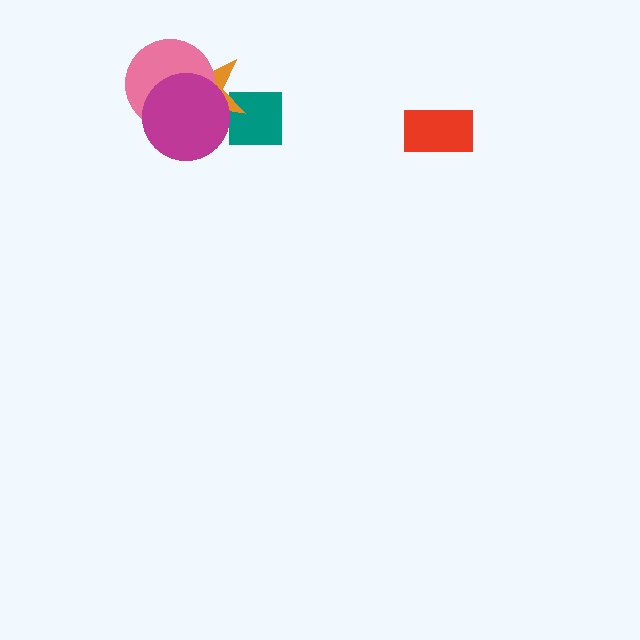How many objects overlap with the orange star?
3 objects overlap with the orange star.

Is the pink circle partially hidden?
Yes, it is partially covered by another shape.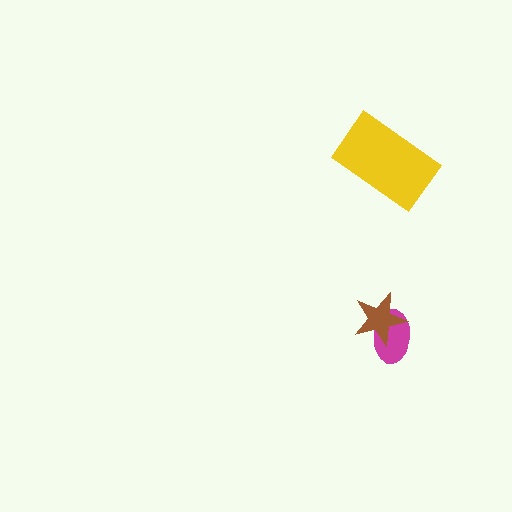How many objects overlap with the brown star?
1 object overlaps with the brown star.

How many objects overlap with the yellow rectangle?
0 objects overlap with the yellow rectangle.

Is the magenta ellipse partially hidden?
Yes, it is partially covered by another shape.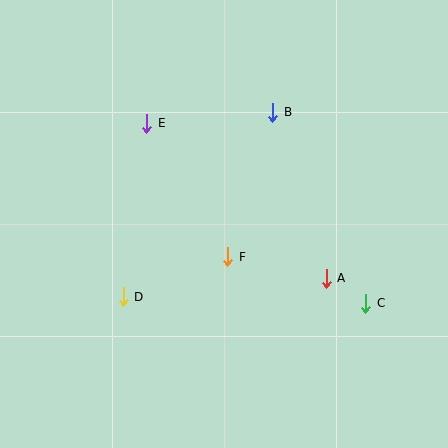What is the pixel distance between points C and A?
The distance between C and A is 47 pixels.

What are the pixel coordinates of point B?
Point B is at (273, 112).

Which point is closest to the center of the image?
Point F at (228, 257) is closest to the center.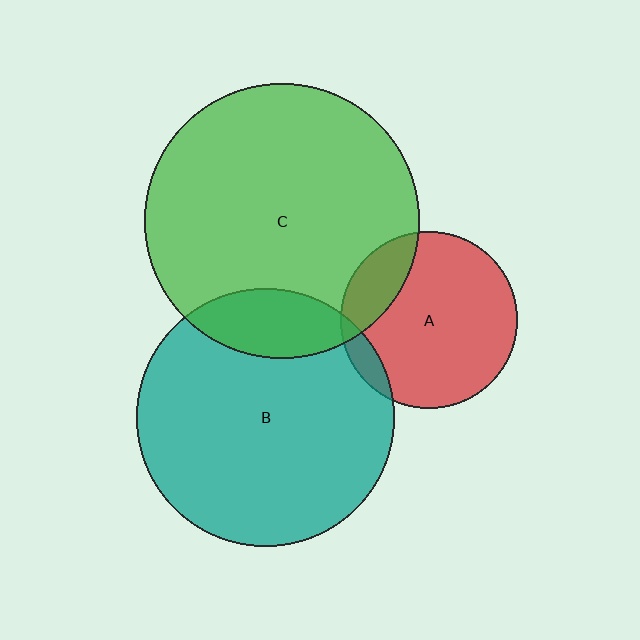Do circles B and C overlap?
Yes.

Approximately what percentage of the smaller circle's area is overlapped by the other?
Approximately 15%.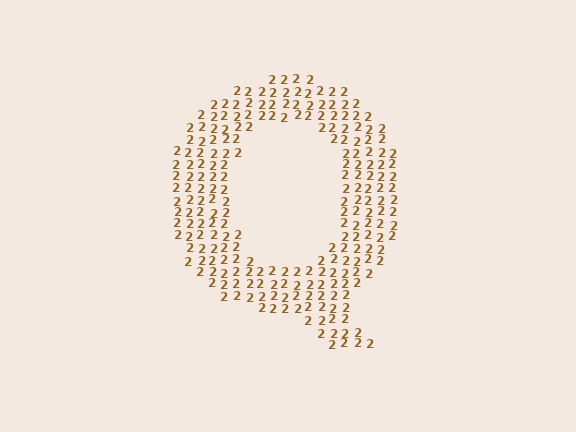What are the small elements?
The small elements are digit 2's.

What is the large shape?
The large shape is the letter Q.